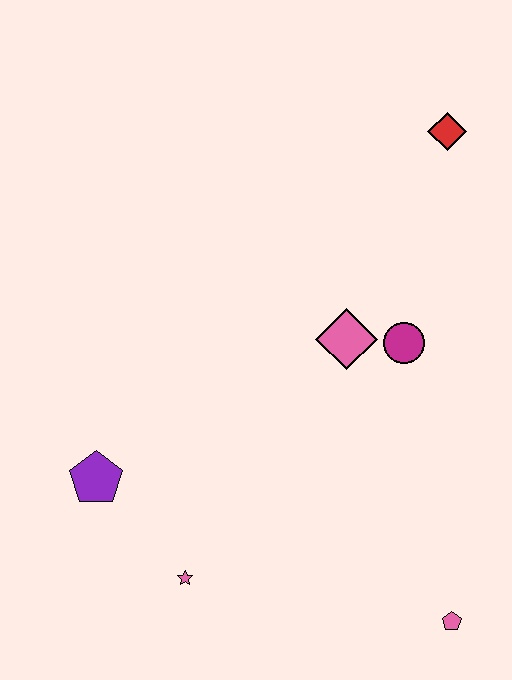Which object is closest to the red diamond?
The magenta circle is closest to the red diamond.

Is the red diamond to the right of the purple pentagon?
Yes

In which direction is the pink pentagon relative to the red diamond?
The pink pentagon is below the red diamond.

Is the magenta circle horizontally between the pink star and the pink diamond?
No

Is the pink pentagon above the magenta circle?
No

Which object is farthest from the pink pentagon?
The red diamond is farthest from the pink pentagon.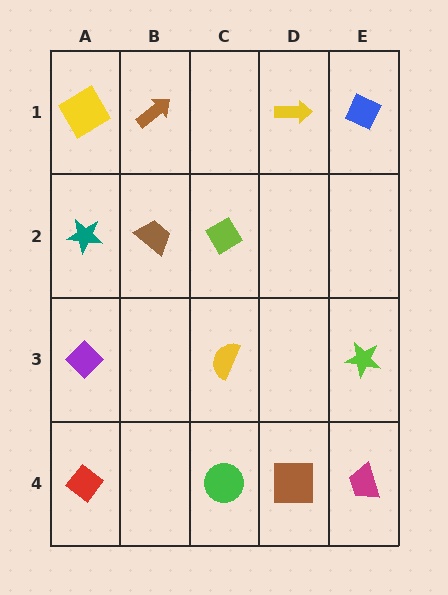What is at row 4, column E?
A magenta trapezoid.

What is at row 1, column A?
A yellow diamond.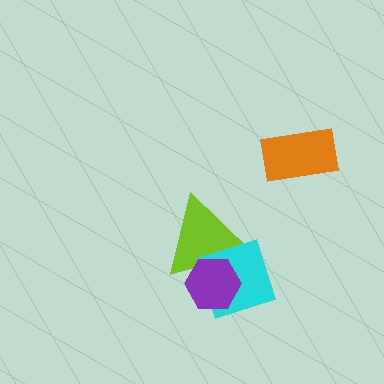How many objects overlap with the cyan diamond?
2 objects overlap with the cyan diamond.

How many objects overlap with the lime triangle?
2 objects overlap with the lime triangle.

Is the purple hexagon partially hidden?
No, no other shape covers it.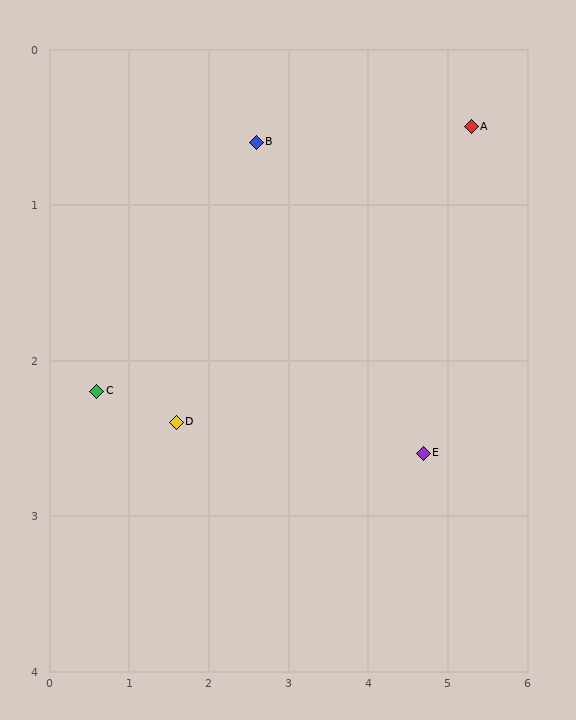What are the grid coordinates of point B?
Point B is at approximately (2.6, 0.6).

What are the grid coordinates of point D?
Point D is at approximately (1.6, 2.4).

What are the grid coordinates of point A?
Point A is at approximately (5.3, 0.5).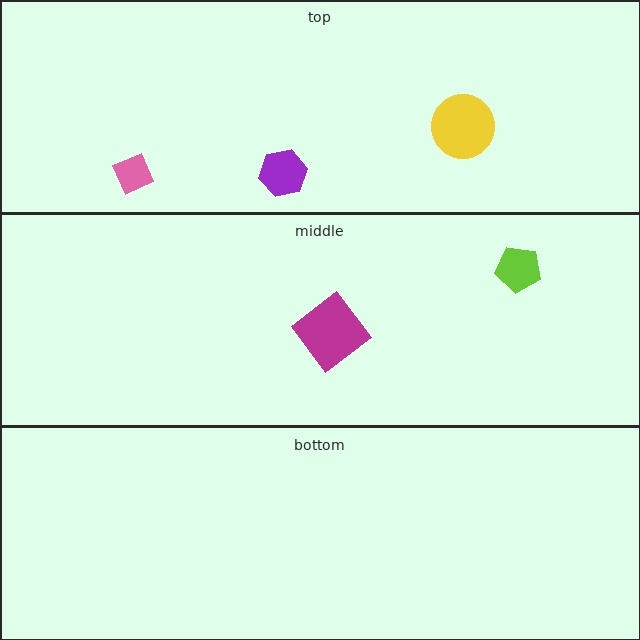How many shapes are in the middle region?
2.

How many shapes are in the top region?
3.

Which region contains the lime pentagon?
The middle region.